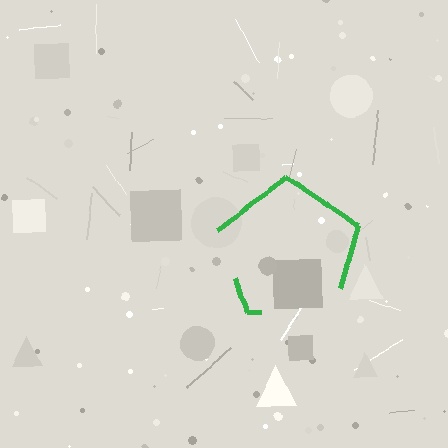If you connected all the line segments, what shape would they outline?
They would outline a pentagon.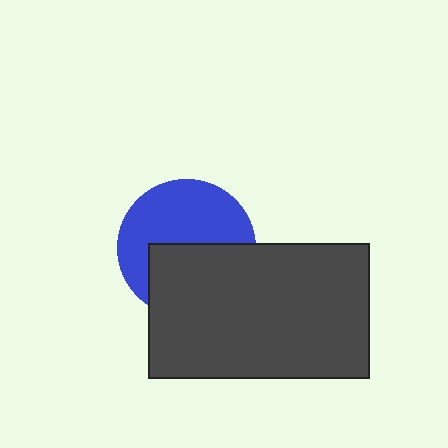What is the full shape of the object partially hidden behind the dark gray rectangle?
The partially hidden object is a blue circle.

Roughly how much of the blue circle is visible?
About half of it is visible (roughly 55%).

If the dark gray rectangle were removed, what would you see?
You would see the complete blue circle.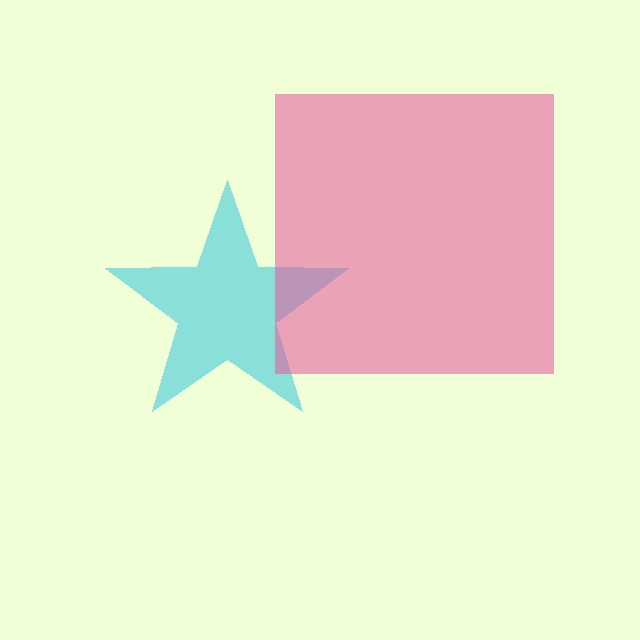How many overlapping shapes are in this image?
There are 2 overlapping shapes in the image.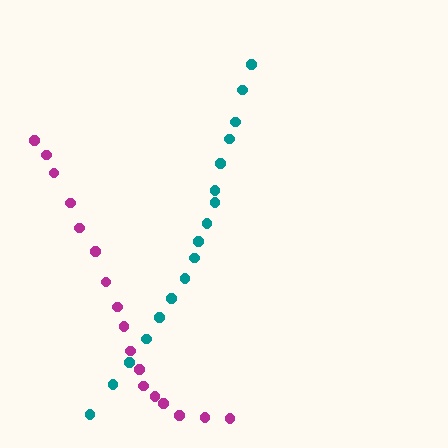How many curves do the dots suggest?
There are 2 distinct paths.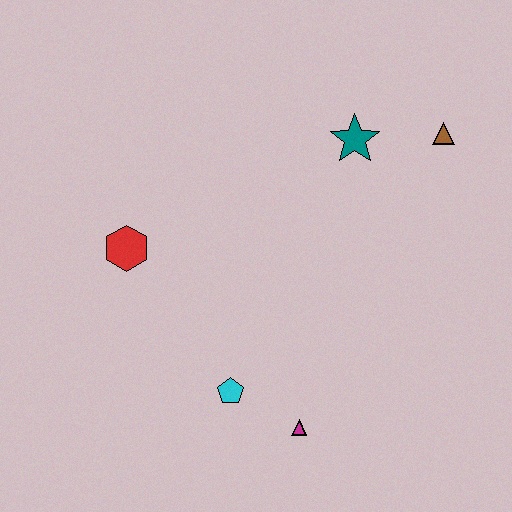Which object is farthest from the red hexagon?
The brown triangle is farthest from the red hexagon.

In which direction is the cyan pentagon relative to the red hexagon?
The cyan pentagon is below the red hexagon.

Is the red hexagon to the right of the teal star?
No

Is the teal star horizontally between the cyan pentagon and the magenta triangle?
No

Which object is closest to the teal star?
The brown triangle is closest to the teal star.